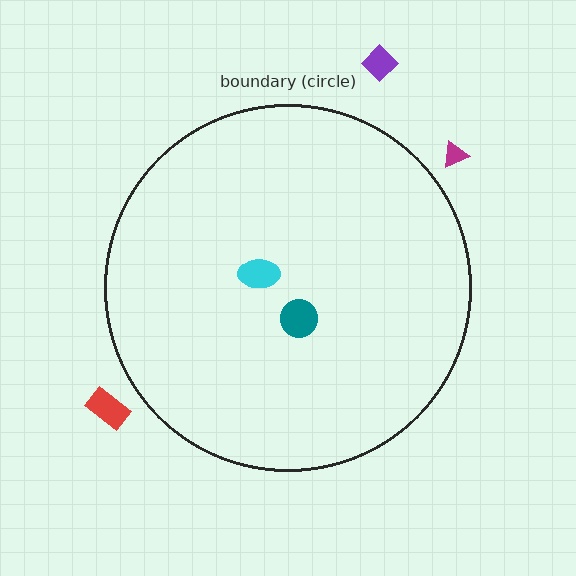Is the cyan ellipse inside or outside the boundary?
Inside.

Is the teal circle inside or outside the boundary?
Inside.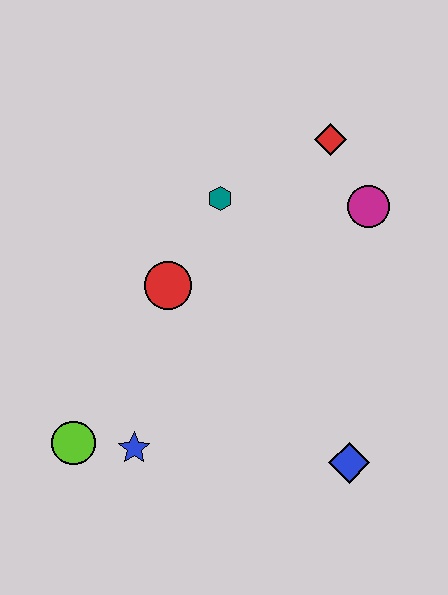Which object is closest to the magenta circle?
The red diamond is closest to the magenta circle.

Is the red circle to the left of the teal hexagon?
Yes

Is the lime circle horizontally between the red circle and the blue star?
No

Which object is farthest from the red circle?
The blue diamond is farthest from the red circle.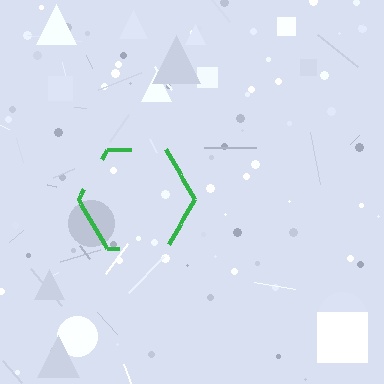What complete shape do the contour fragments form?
The contour fragments form a hexagon.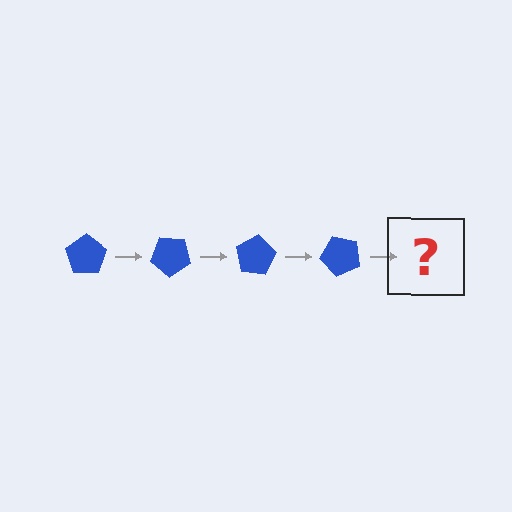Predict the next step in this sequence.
The next step is a blue pentagon rotated 160 degrees.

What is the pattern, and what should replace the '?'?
The pattern is that the pentagon rotates 40 degrees each step. The '?' should be a blue pentagon rotated 160 degrees.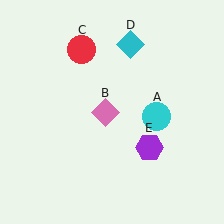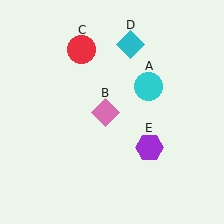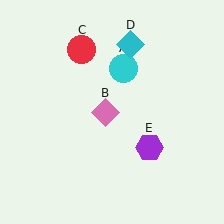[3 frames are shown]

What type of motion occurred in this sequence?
The cyan circle (object A) rotated counterclockwise around the center of the scene.